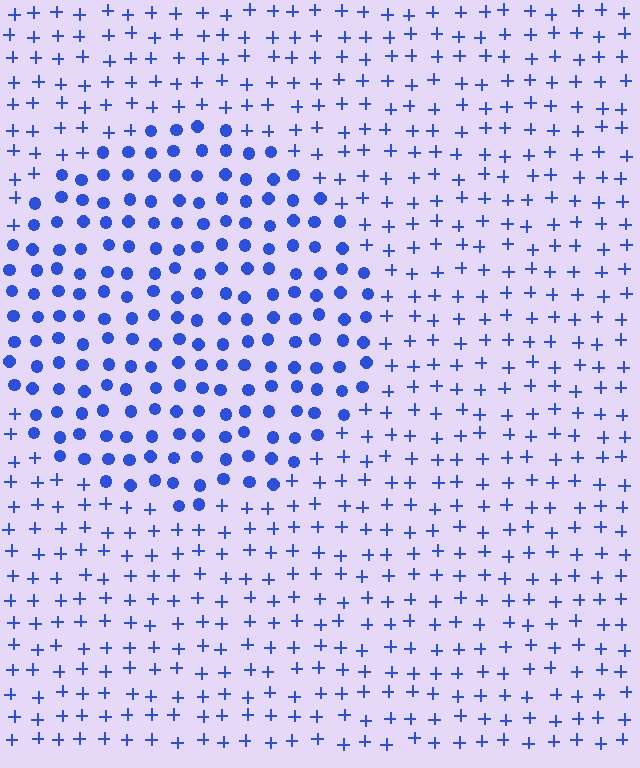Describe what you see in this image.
The image is filled with small blue elements arranged in a uniform grid. A circle-shaped region contains circles, while the surrounding area contains plus signs. The boundary is defined purely by the change in element shape.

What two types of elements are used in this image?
The image uses circles inside the circle region and plus signs outside it.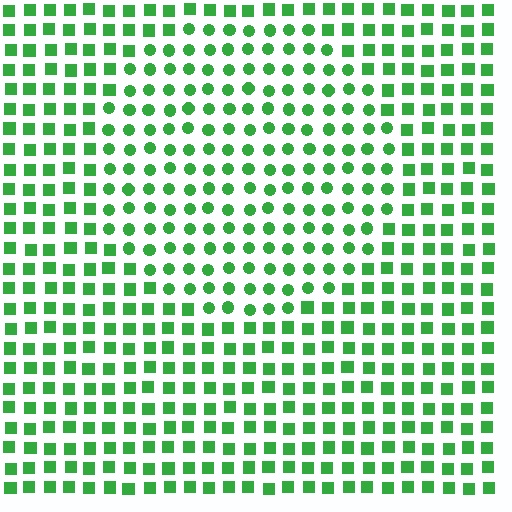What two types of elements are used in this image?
The image uses circles inside the circle region and squares outside it.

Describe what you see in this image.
The image is filled with small green elements arranged in a uniform grid. A circle-shaped region contains circles, while the surrounding area contains squares. The boundary is defined purely by the change in element shape.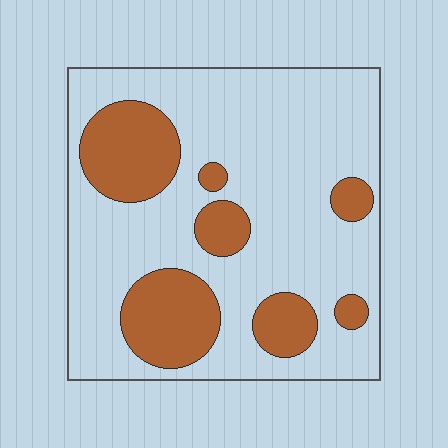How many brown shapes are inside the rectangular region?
7.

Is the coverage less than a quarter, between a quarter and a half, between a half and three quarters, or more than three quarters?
Between a quarter and a half.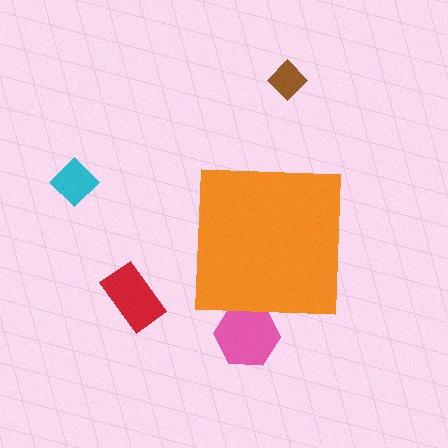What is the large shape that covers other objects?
An orange square.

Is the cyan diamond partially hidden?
No, the cyan diamond is fully visible.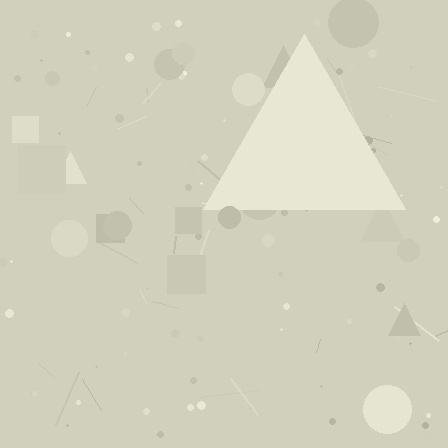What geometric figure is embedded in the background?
A triangle is embedded in the background.